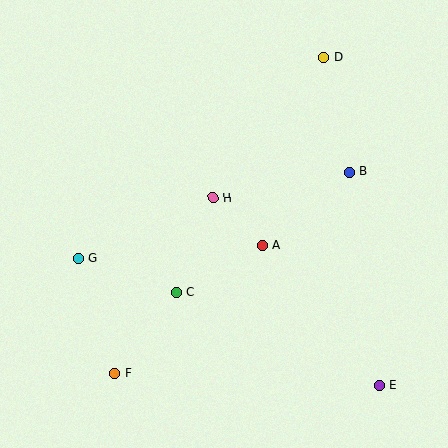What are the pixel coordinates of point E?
Point E is at (379, 386).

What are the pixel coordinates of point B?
Point B is at (349, 172).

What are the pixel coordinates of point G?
Point G is at (78, 258).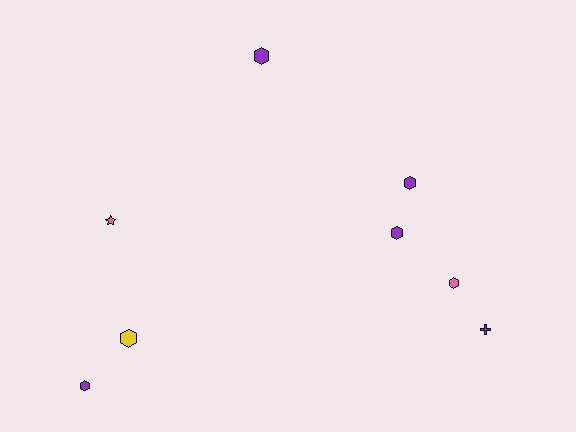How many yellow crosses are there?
There are no yellow crosses.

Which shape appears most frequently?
Hexagon, with 6 objects.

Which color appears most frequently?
Purple, with 5 objects.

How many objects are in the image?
There are 8 objects.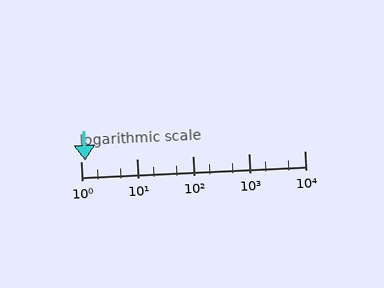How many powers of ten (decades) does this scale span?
The scale spans 4 decades, from 1 to 10000.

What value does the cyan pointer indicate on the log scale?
The pointer indicates approximately 1.2.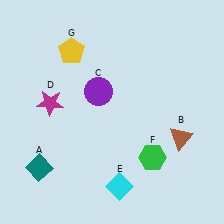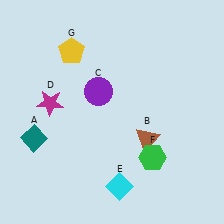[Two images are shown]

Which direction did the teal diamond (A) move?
The teal diamond (A) moved up.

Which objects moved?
The objects that moved are: the teal diamond (A), the brown triangle (B).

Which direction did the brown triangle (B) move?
The brown triangle (B) moved left.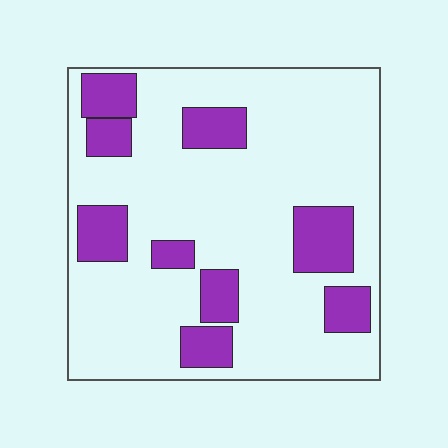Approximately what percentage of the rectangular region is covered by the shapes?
Approximately 20%.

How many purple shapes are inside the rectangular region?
9.